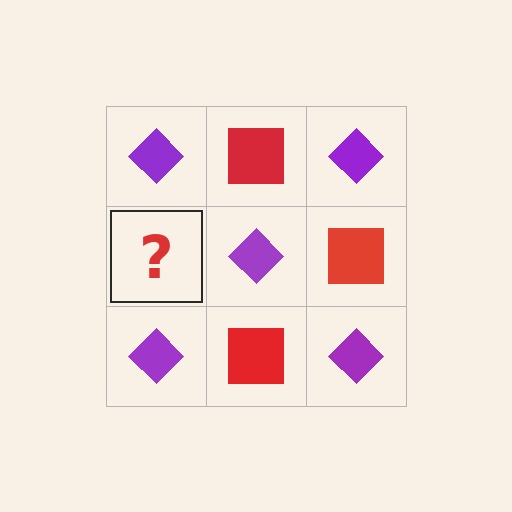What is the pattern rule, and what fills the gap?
The rule is that it alternates purple diamond and red square in a checkerboard pattern. The gap should be filled with a red square.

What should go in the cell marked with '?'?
The missing cell should contain a red square.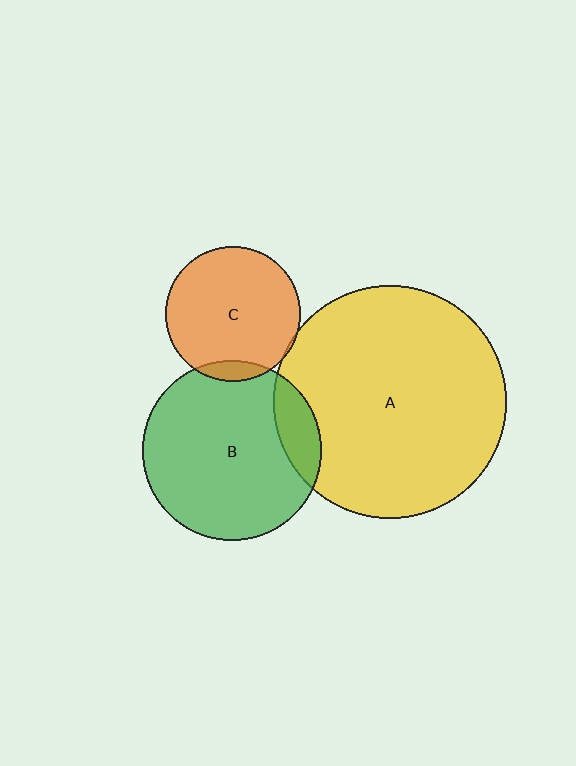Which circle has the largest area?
Circle A (yellow).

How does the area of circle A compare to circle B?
Approximately 1.7 times.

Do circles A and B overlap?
Yes.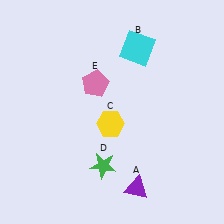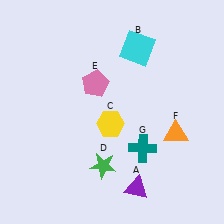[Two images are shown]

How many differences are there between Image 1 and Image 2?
There are 2 differences between the two images.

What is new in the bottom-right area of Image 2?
A teal cross (G) was added in the bottom-right area of Image 2.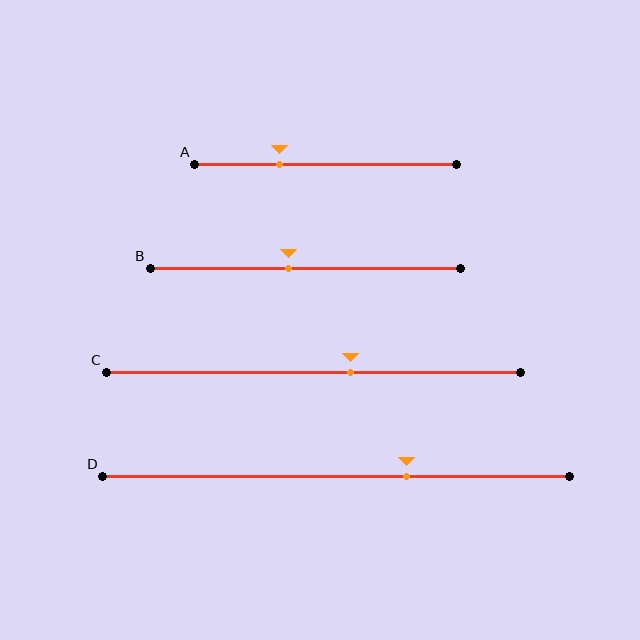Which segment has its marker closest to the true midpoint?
Segment B has its marker closest to the true midpoint.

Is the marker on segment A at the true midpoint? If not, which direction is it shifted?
No, the marker on segment A is shifted to the left by about 17% of the segment length.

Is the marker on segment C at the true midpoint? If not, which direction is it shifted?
No, the marker on segment C is shifted to the right by about 9% of the segment length.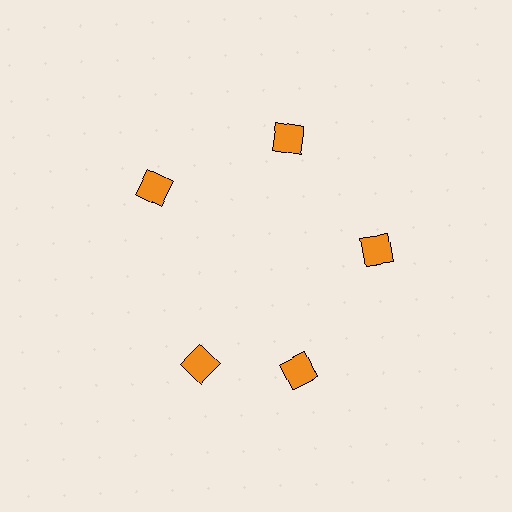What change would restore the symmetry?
The symmetry would be restored by rotating it back into even spacing with its neighbors so that all 5 diamonds sit at equal angles and equal distance from the center.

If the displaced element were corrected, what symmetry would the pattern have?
It would have 5-fold rotational symmetry — the pattern would map onto itself every 72 degrees.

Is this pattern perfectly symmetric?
No. The 5 orange diamonds are arranged in a ring, but one element near the 8 o'clock position is rotated out of alignment along the ring, breaking the 5-fold rotational symmetry.